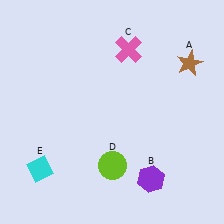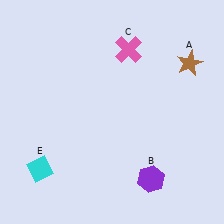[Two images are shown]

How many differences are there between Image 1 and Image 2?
There is 1 difference between the two images.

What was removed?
The lime circle (D) was removed in Image 2.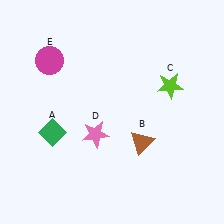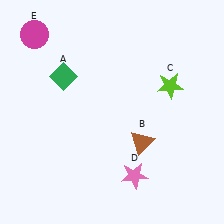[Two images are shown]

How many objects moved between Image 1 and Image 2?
3 objects moved between the two images.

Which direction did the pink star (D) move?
The pink star (D) moved down.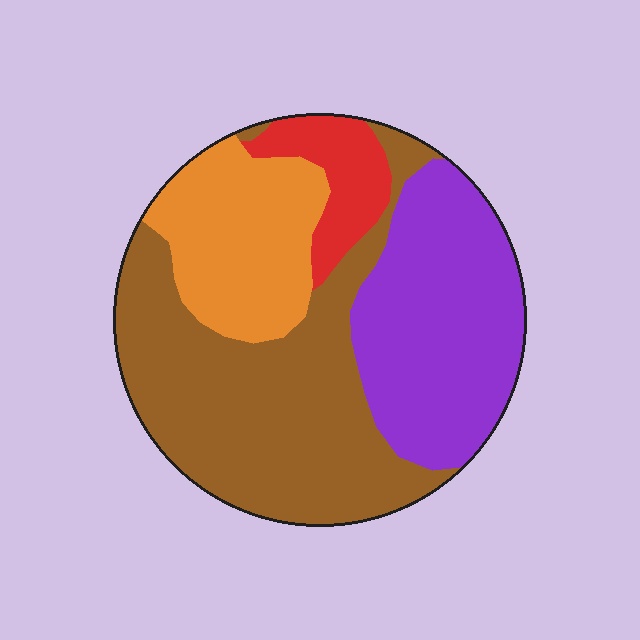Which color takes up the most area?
Brown, at roughly 40%.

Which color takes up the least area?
Red, at roughly 10%.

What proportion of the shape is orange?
Orange takes up about one fifth (1/5) of the shape.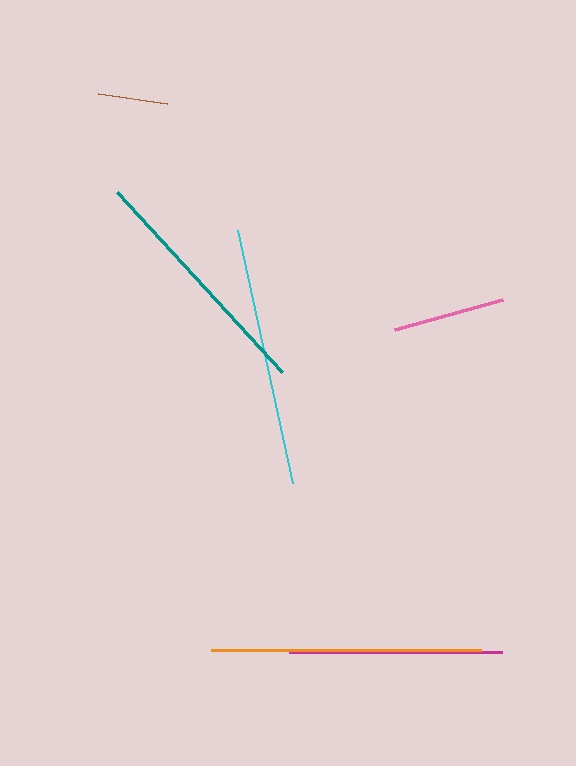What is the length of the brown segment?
The brown segment is approximately 70 pixels long.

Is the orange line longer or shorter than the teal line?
The orange line is longer than the teal line.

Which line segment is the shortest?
The brown line is the shortest at approximately 70 pixels.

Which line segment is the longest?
The orange line is the longest at approximately 270 pixels.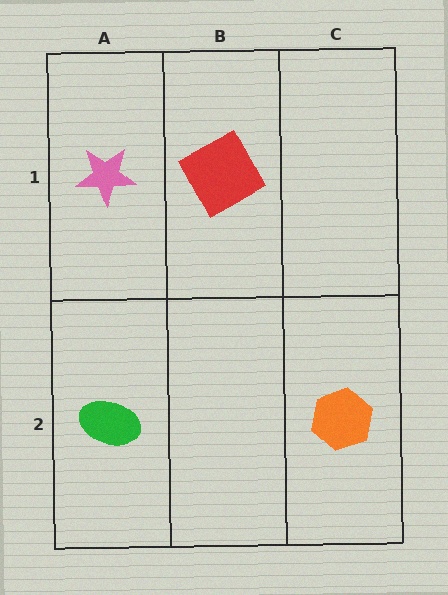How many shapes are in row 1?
2 shapes.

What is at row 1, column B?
A red square.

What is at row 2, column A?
A green ellipse.